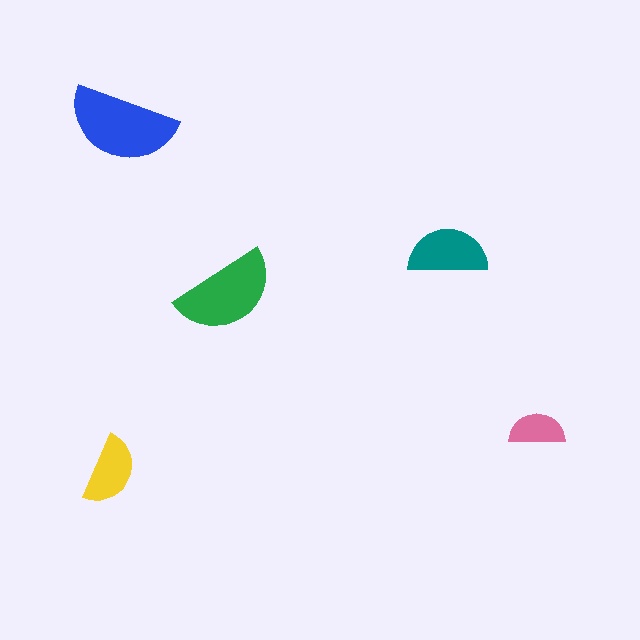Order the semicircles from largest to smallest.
the blue one, the green one, the teal one, the yellow one, the pink one.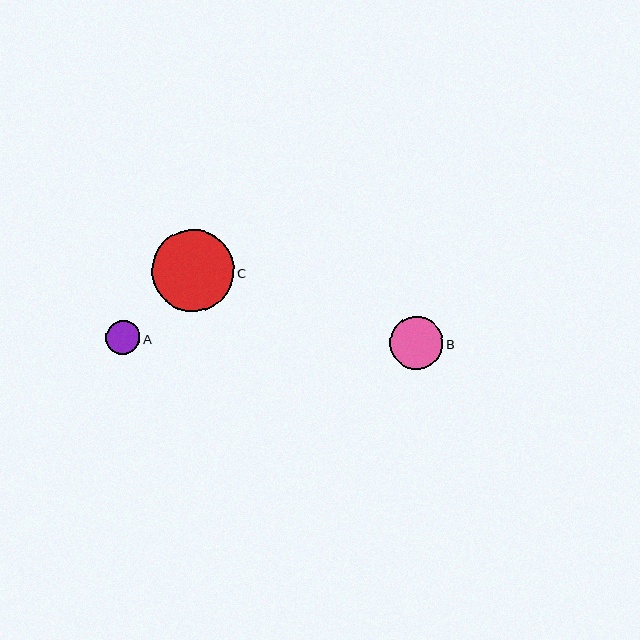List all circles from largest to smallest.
From largest to smallest: C, B, A.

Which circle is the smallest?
Circle A is the smallest with a size of approximately 34 pixels.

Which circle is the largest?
Circle C is the largest with a size of approximately 82 pixels.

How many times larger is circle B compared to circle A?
Circle B is approximately 1.6 times the size of circle A.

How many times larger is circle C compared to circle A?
Circle C is approximately 2.4 times the size of circle A.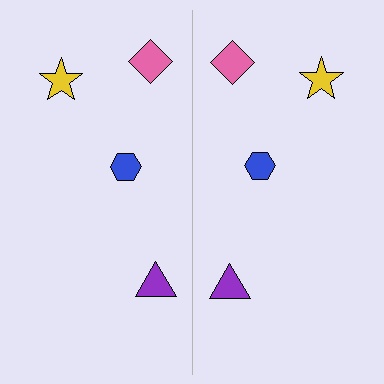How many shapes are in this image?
There are 8 shapes in this image.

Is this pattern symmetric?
Yes, this pattern has bilateral (reflection) symmetry.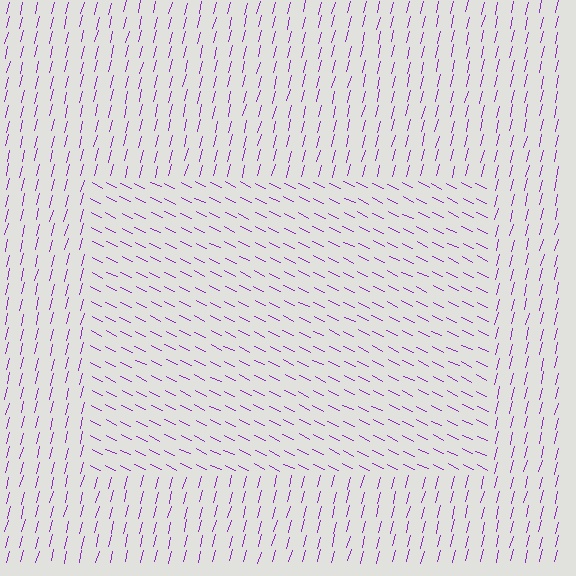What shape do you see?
I see a rectangle.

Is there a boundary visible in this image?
Yes, there is a texture boundary formed by a change in line orientation.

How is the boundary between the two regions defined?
The boundary is defined purely by a change in line orientation (approximately 78 degrees difference). All lines are the same color and thickness.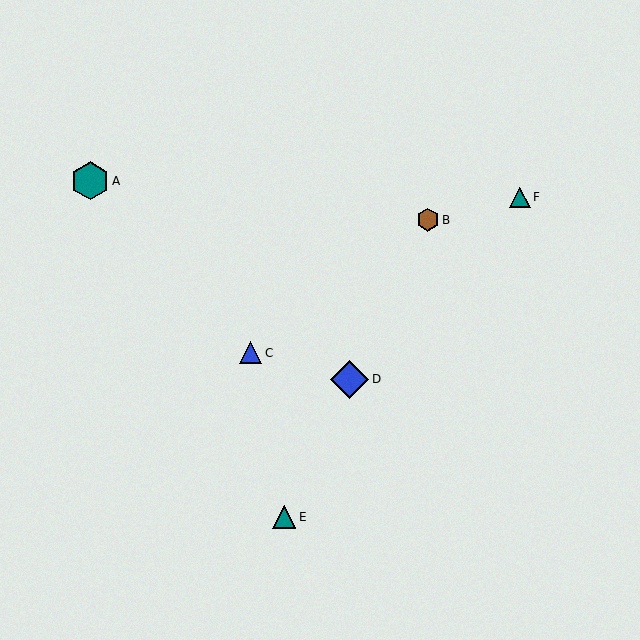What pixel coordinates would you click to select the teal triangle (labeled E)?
Click at (284, 517) to select the teal triangle E.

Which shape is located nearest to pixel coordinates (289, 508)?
The teal triangle (labeled E) at (284, 517) is nearest to that location.